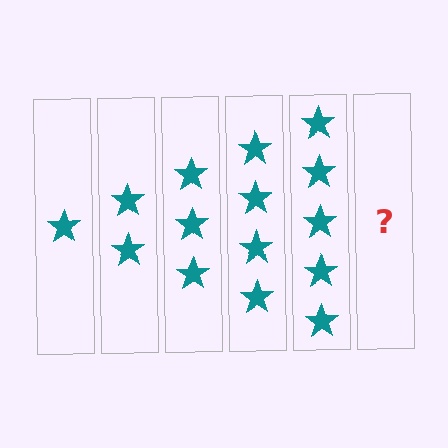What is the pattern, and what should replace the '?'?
The pattern is that each step adds one more star. The '?' should be 6 stars.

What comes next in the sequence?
The next element should be 6 stars.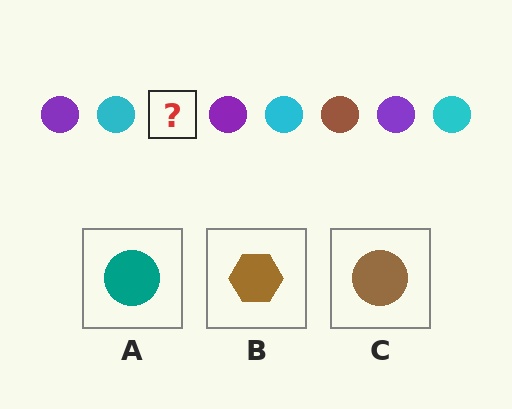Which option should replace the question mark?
Option C.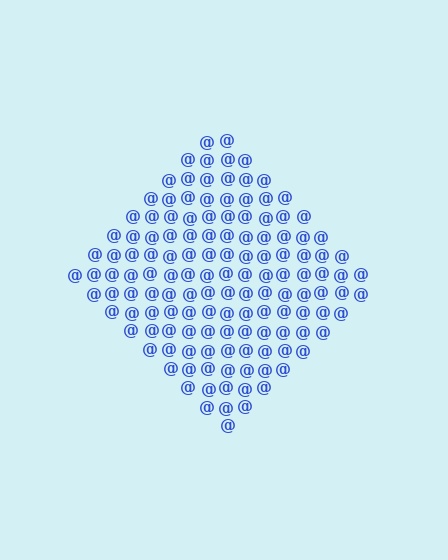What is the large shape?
The large shape is a diamond.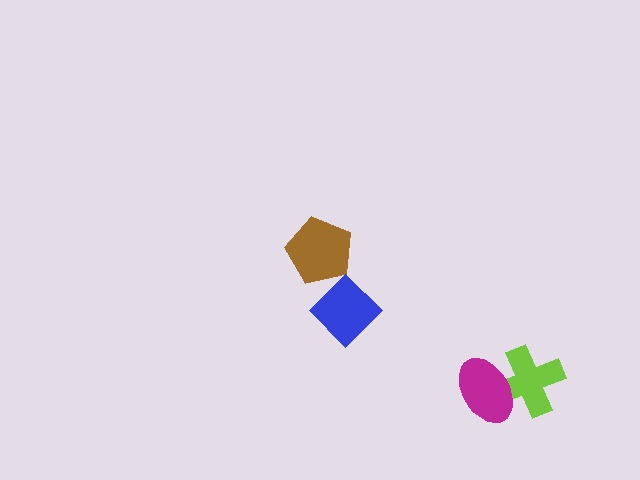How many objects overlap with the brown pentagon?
0 objects overlap with the brown pentagon.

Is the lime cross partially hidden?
Yes, it is partially covered by another shape.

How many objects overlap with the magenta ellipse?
1 object overlaps with the magenta ellipse.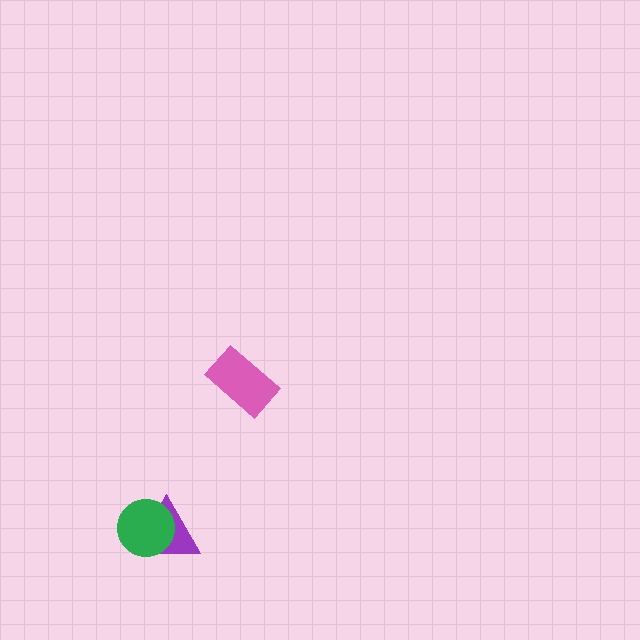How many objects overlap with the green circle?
1 object overlaps with the green circle.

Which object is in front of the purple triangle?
The green circle is in front of the purple triangle.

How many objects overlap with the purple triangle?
1 object overlaps with the purple triangle.